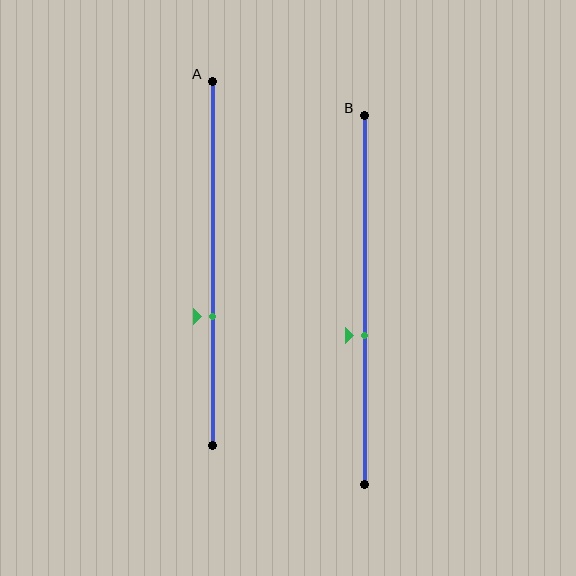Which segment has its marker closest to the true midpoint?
Segment B has its marker closest to the true midpoint.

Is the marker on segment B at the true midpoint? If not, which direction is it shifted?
No, the marker on segment B is shifted downward by about 10% of the segment length.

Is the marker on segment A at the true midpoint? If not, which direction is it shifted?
No, the marker on segment A is shifted downward by about 14% of the segment length.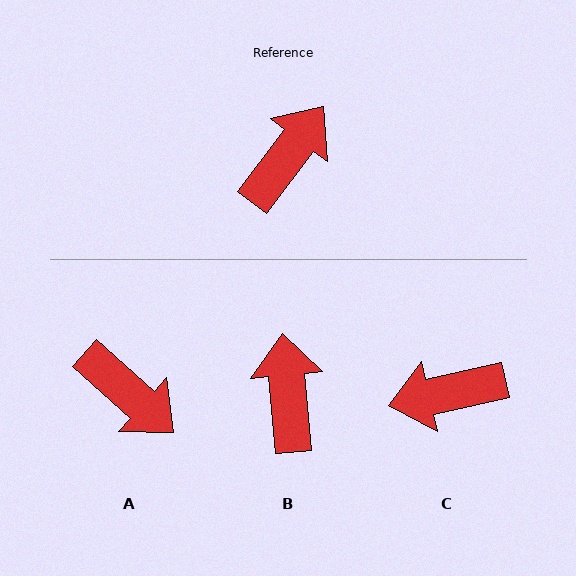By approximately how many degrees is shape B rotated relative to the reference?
Approximately 42 degrees counter-clockwise.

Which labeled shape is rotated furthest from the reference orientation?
C, about 140 degrees away.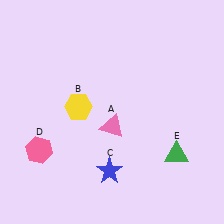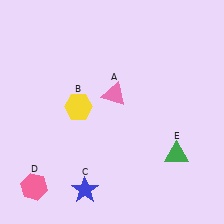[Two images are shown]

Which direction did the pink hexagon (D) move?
The pink hexagon (D) moved down.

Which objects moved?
The objects that moved are: the pink triangle (A), the blue star (C), the pink hexagon (D).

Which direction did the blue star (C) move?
The blue star (C) moved left.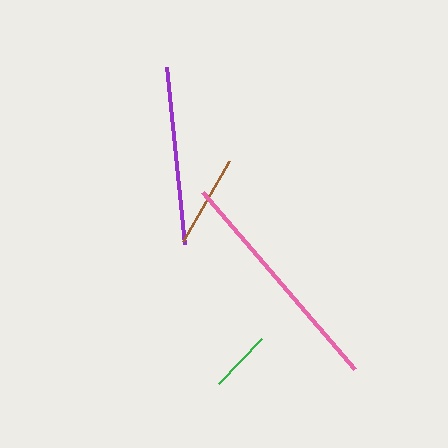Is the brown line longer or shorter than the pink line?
The pink line is longer than the brown line.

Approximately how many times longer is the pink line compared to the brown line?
The pink line is approximately 2.5 times the length of the brown line.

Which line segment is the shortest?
The green line is the shortest at approximately 62 pixels.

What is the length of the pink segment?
The pink segment is approximately 233 pixels long.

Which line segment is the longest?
The pink line is the longest at approximately 233 pixels.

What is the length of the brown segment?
The brown segment is approximately 92 pixels long.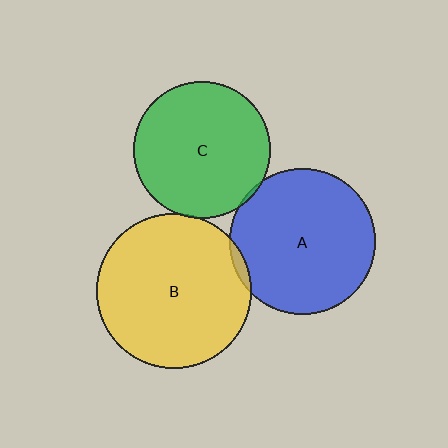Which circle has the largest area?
Circle B (yellow).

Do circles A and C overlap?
Yes.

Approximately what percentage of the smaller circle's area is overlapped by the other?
Approximately 5%.